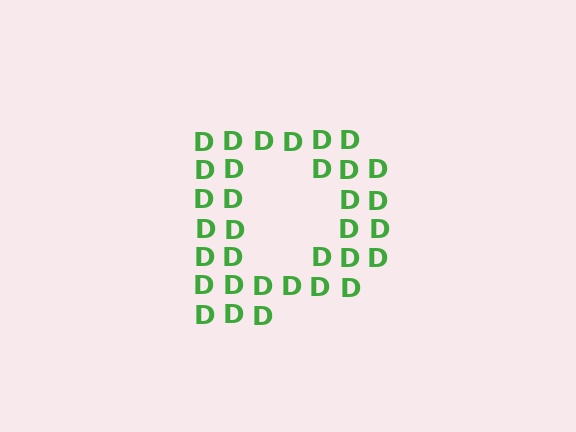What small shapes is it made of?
It is made of small letter D's.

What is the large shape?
The large shape is the letter D.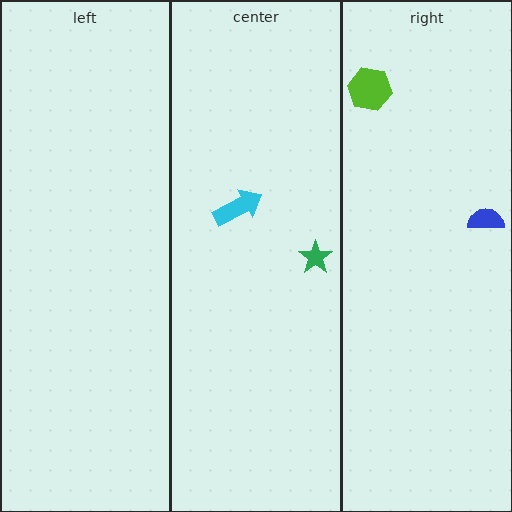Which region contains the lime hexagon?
The right region.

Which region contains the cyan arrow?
The center region.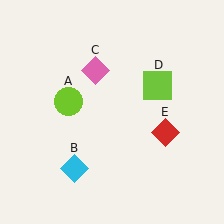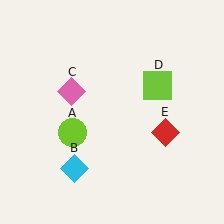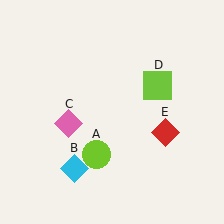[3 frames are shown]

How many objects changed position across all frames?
2 objects changed position: lime circle (object A), pink diamond (object C).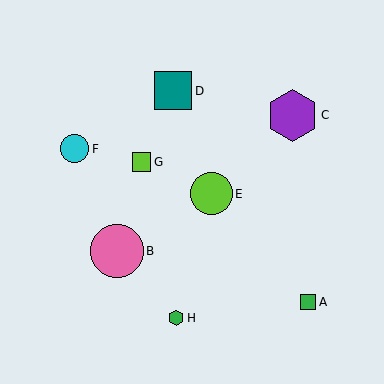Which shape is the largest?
The pink circle (labeled B) is the largest.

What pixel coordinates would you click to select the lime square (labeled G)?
Click at (142, 162) to select the lime square G.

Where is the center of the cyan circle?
The center of the cyan circle is at (75, 149).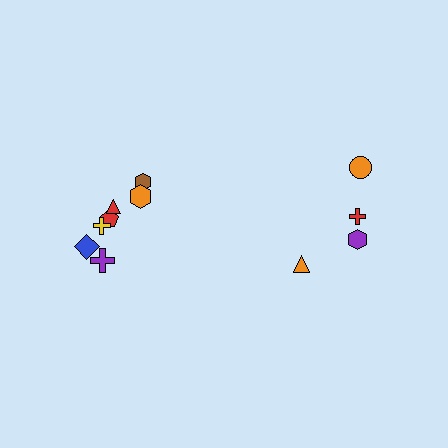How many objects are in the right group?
There are 4 objects.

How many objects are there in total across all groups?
There are 11 objects.